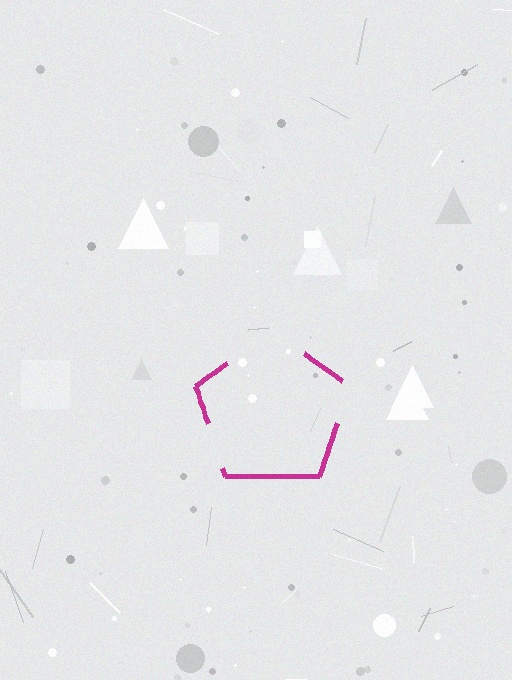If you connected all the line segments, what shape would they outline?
They would outline a pentagon.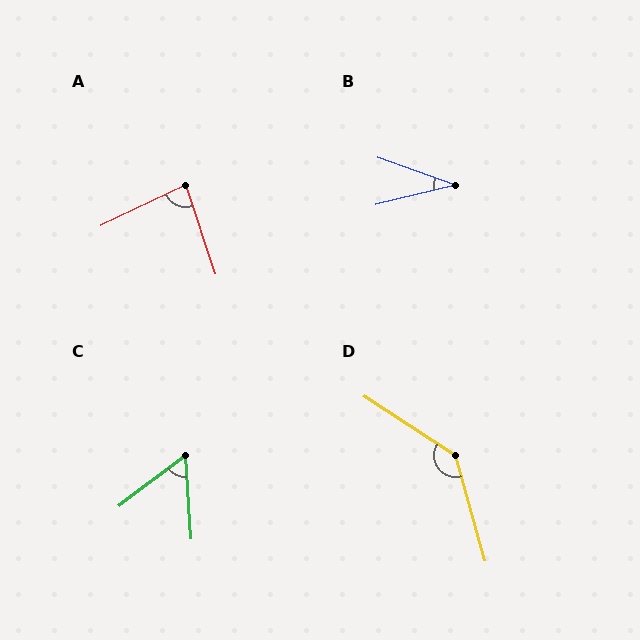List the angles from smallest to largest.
B (33°), C (57°), A (83°), D (139°).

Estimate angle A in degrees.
Approximately 83 degrees.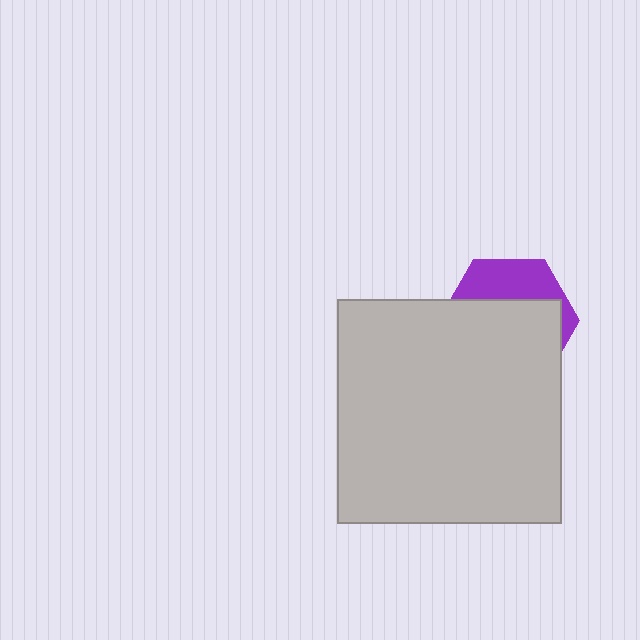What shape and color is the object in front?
The object in front is a light gray square.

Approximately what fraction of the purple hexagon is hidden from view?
Roughly 67% of the purple hexagon is hidden behind the light gray square.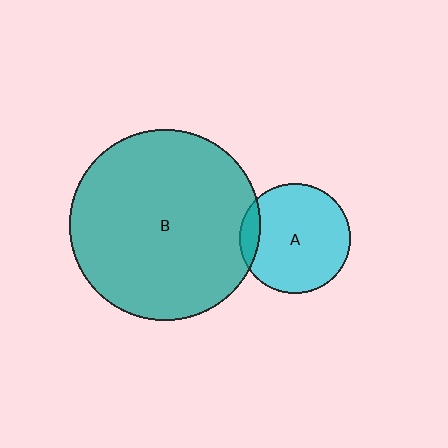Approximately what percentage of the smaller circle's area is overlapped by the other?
Approximately 10%.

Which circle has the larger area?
Circle B (teal).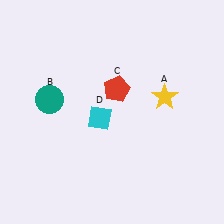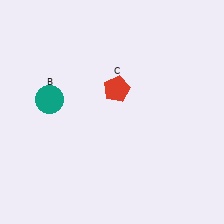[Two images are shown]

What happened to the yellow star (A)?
The yellow star (A) was removed in Image 2. It was in the top-right area of Image 1.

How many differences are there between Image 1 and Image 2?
There are 2 differences between the two images.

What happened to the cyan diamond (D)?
The cyan diamond (D) was removed in Image 2. It was in the bottom-left area of Image 1.